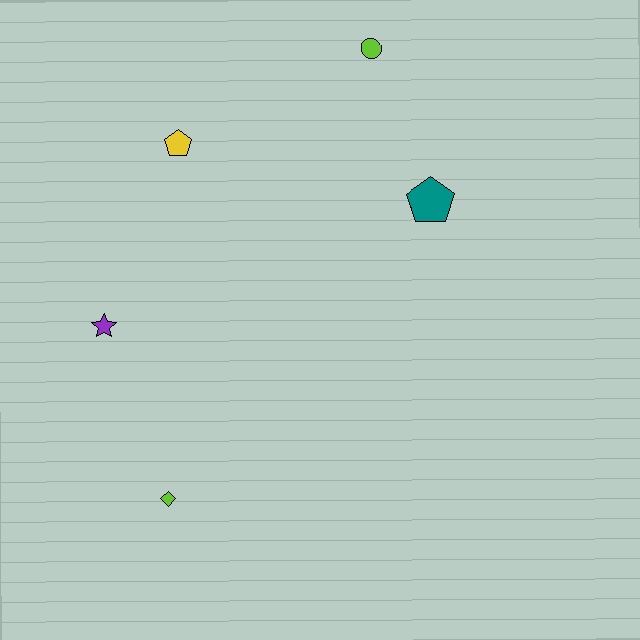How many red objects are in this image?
There are no red objects.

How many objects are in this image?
There are 5 objects.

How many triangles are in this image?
There are no triangles.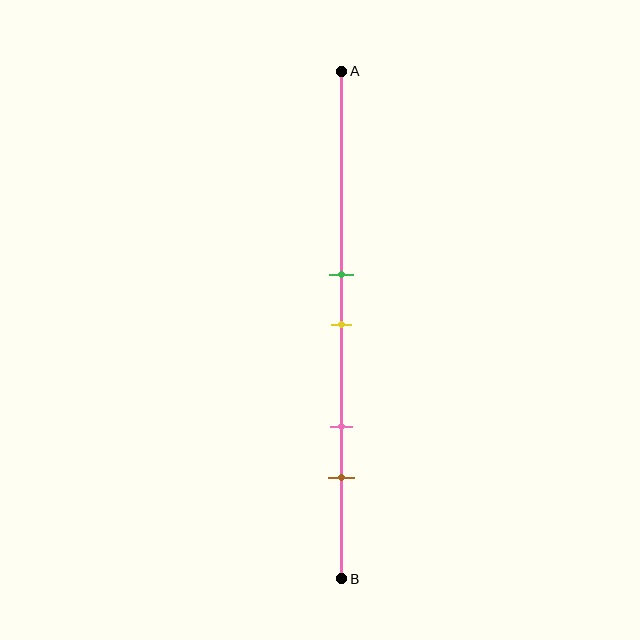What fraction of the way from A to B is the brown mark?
The brown mark is approximately 80% (0.8) of the way from A to B.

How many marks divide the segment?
There are 4 marks dividing the segment.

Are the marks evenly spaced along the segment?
No, the marks are not evenly spaced.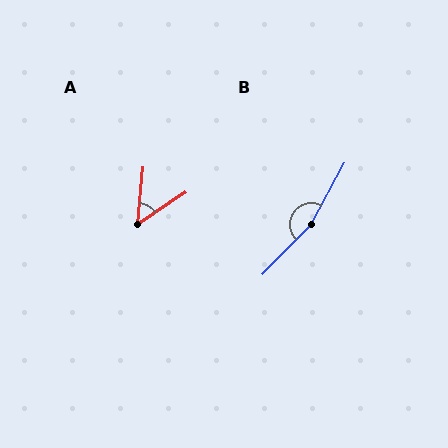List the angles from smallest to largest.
A (50°), B (164°).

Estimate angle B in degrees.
Approximately 164 degrees.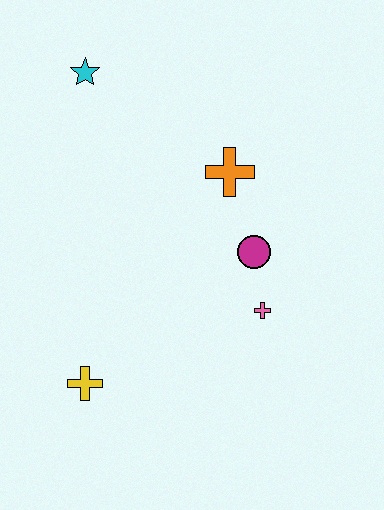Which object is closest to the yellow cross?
The pink cross is closest to the yellow cross.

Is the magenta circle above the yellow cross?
Yes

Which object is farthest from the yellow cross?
The cyan star is farthest from the yellow cross.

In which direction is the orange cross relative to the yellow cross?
The orange cross is above the yellow cross.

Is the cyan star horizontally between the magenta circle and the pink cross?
No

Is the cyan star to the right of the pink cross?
No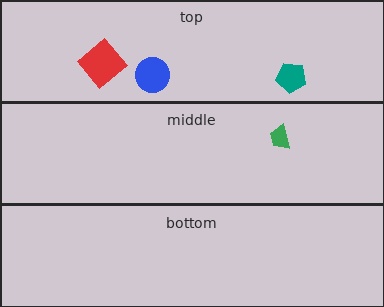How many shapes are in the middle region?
1.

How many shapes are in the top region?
3.